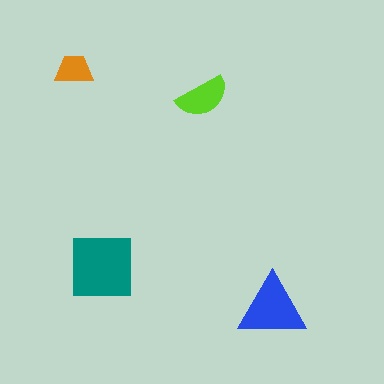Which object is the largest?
The teal square.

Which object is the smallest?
The orange trapezoid.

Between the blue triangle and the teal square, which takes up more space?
The teal square.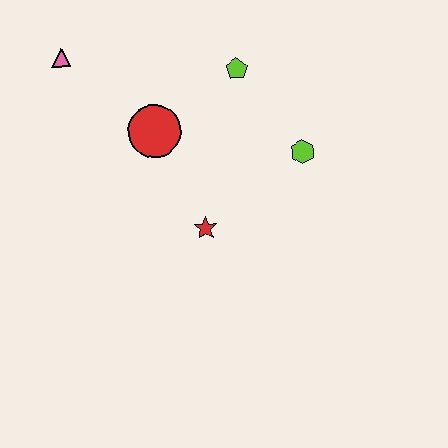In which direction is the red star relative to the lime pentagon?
The red star is below the lime pentagon.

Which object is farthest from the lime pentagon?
The pink triangle is farthest from the lime pentagon.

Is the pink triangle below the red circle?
No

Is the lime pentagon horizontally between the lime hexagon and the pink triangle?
Yes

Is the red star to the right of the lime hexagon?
No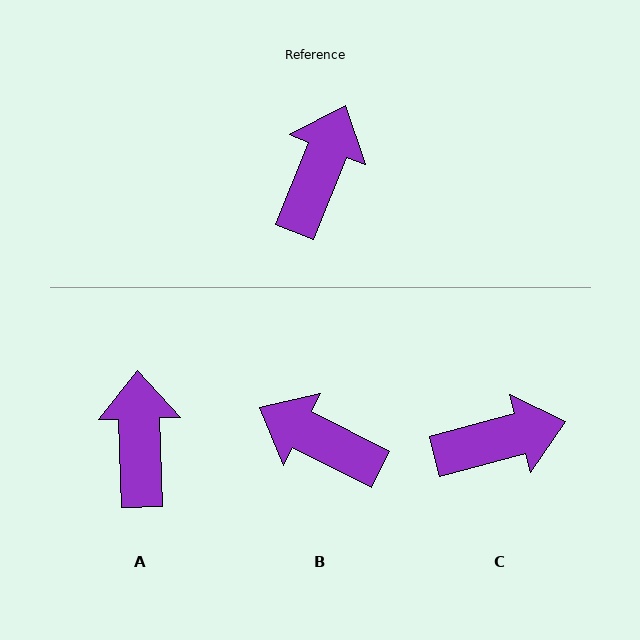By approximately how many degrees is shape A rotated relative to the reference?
Approximately 24 degrees counter-clockwise.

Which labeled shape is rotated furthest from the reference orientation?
B, about 85 degrees away.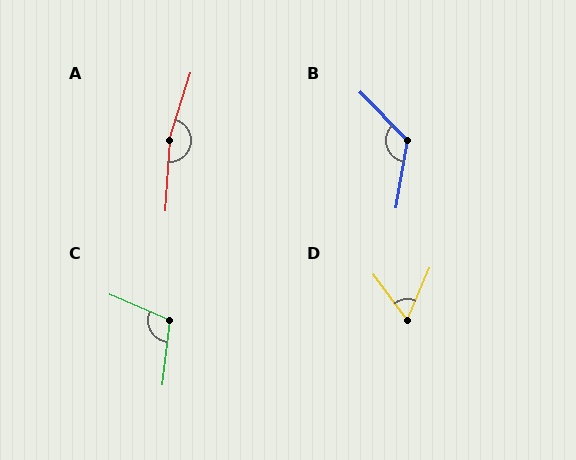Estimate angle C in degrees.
Approximately 107 degrees.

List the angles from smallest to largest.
D (59°), C (107°), B (126°), A (166°).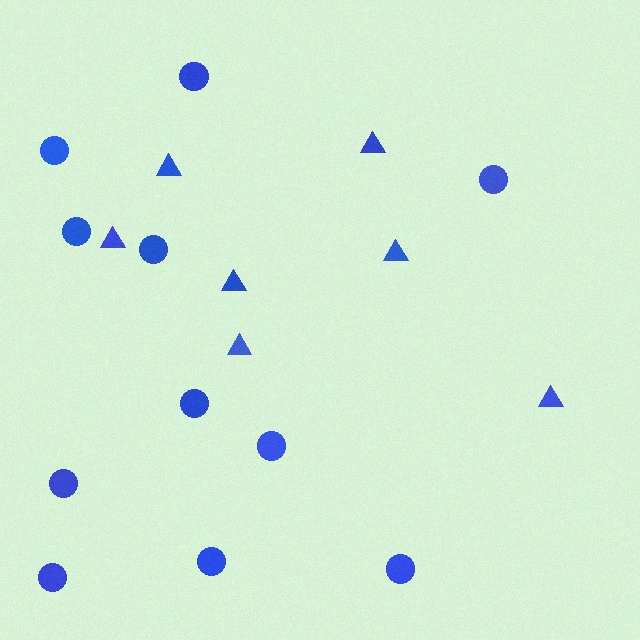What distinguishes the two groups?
There are 2 groups: one group of triangles (7) and one group of circles (11).